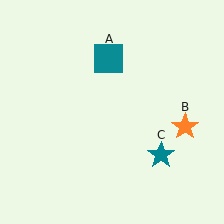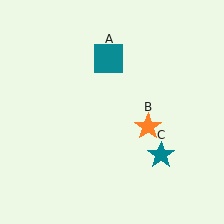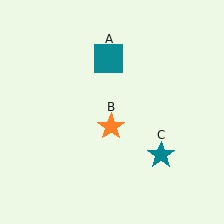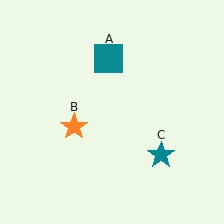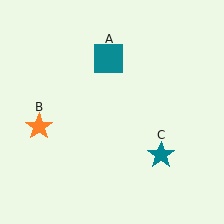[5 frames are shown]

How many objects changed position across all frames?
1 object changed position: orange star (object B).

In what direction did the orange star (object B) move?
The orange star (object B) moved left.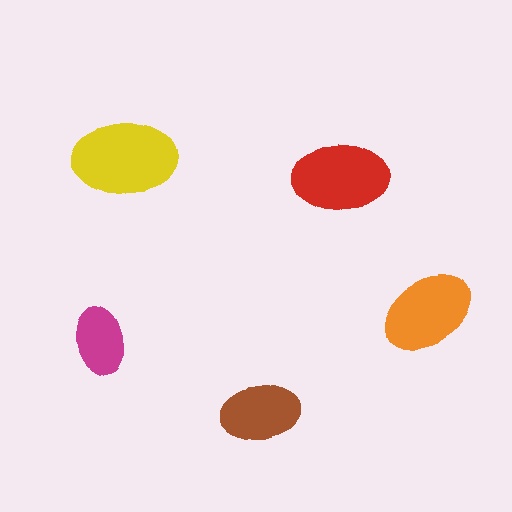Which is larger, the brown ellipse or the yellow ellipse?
The yellow one.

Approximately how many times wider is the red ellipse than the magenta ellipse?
About 1.5 times wider.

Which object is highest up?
The yellow ellipse is topmost.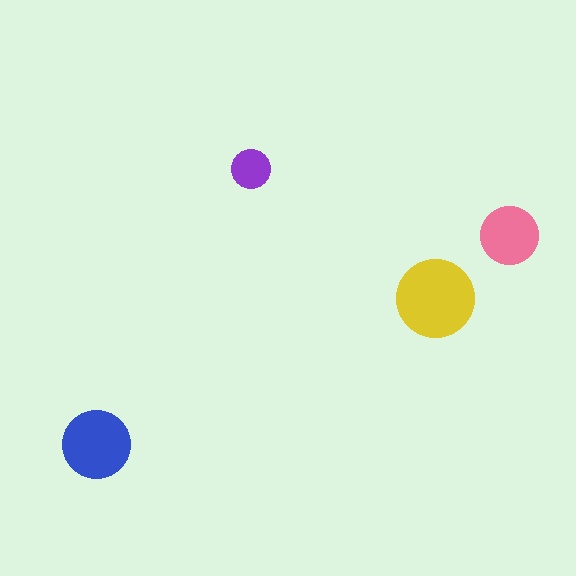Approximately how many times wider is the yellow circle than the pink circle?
About 1.5 times wider.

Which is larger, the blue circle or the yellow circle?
The yellow one.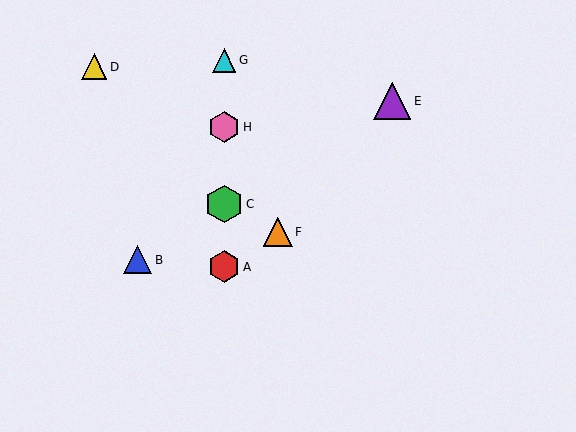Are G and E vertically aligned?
No, G is at x≈224 and E is at x≈392.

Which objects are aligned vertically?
Objects A, C, G, H are aligned vertically.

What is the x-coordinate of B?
Object B is at x≈138.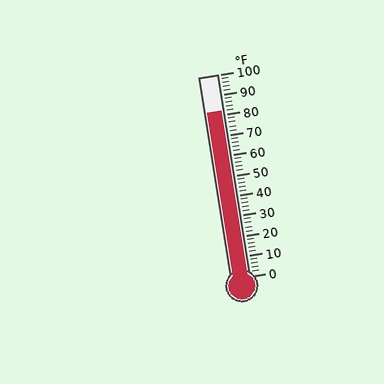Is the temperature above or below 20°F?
The temperature is above 20°F.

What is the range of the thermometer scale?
The thermometer scale ranges from 0°F to 100°F.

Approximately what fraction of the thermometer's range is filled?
The thermometer is filled to approximately 80% of its range.